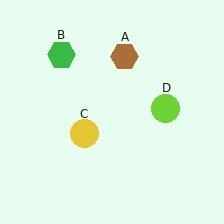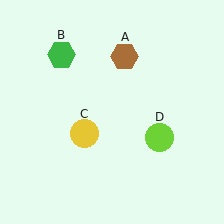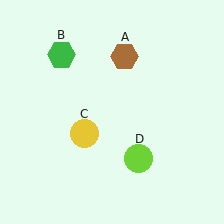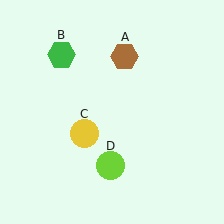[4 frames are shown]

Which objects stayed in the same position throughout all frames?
Brown hexagon (object A) and green hexagon (object B) and yellow circle (object C) remained stationary.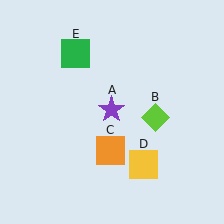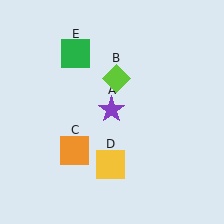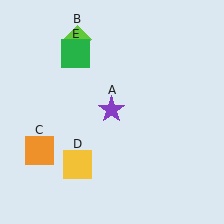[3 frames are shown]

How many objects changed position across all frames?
3 objects changed position: lime diamond (object B), orange square (object C), yellow square (object D).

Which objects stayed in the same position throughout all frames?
Purple star (object A) and green square (object E) remained stationary.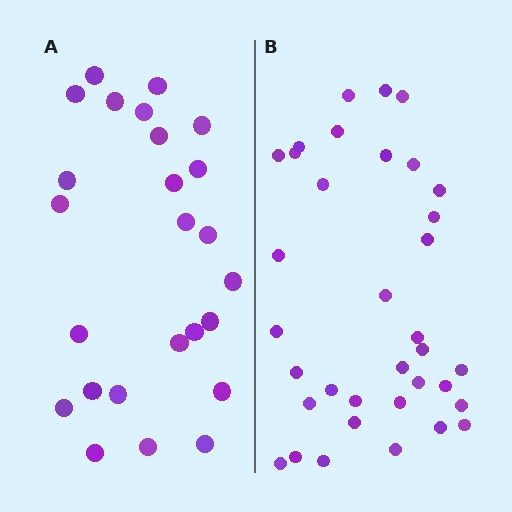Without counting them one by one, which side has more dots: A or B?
Region B (the right region) has more dots.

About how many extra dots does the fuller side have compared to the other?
Region B has roughly 10 or so more dots than region A.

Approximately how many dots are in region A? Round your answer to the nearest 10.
About 20 dots. (The exact count is 25, which rounds to 20.)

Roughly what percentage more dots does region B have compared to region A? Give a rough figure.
About 40% more.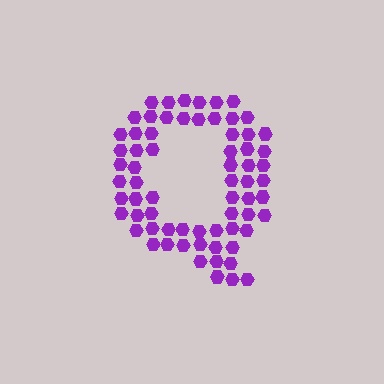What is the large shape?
The large shape is the letter Q.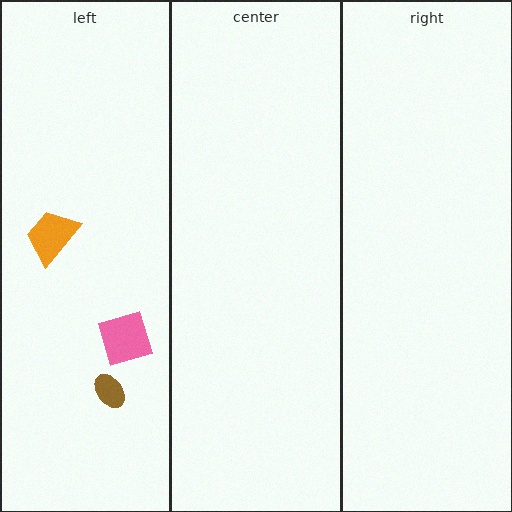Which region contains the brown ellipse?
The left region.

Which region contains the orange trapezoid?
The left region.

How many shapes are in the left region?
3.